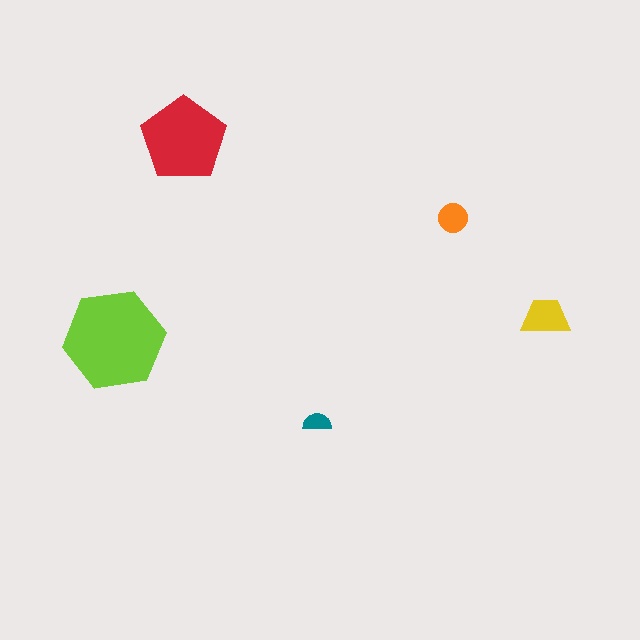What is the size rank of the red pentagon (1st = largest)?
2nd.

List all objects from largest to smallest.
The lime hexagon, the red pentagon, the yellow trapezoid, the orange circle, the teal semicircle.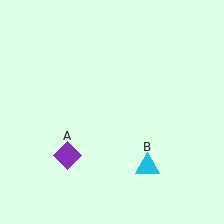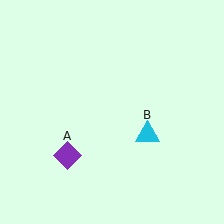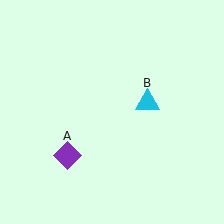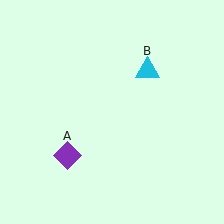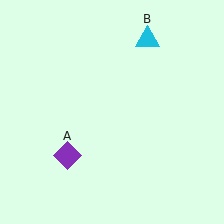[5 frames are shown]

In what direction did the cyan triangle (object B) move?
The cyan triangle (object B) moved up.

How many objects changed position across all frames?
1 object changed position: cyan triangle (object B).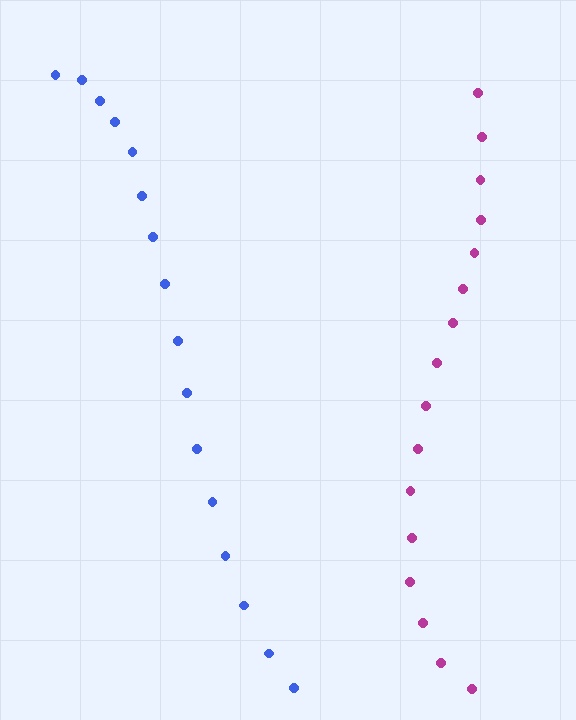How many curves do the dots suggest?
There are 2 distinct paths.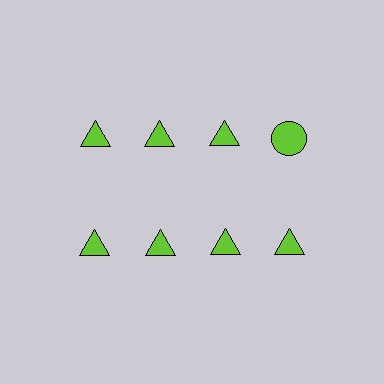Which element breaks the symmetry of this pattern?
The lime circle in the top row, second from right column breaks the symmetry. All other shapes are lime triangles.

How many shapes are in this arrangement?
There are 8 shapes arranged in a grid pattern.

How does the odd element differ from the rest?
It has a different shape: circle instead of triangle.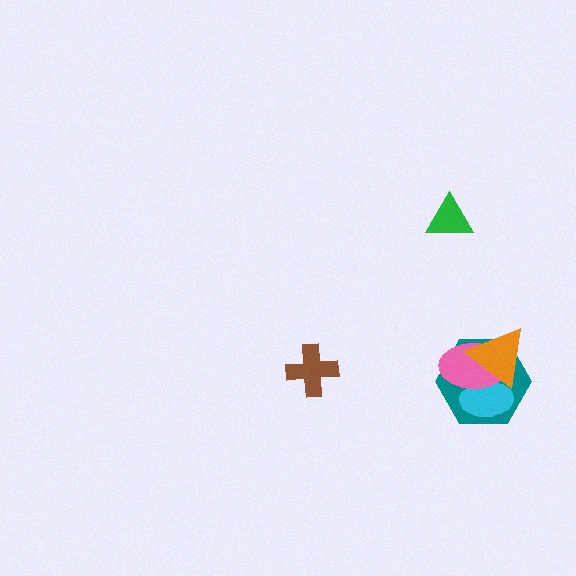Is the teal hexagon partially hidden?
Yes, it is partially covered by another shape.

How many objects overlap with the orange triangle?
3 objects overlap with the orange triangle.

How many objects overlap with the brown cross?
0 objects overlap with the brown cross.